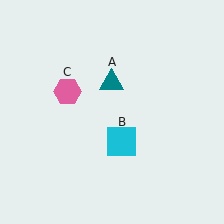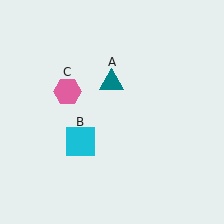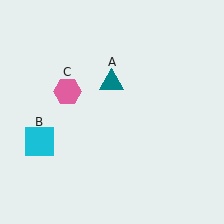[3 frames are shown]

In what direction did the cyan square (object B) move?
The cyan square (object B) moved left.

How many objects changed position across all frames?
1 object changed position: cyan square (object B).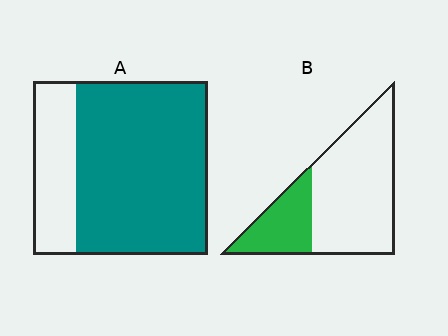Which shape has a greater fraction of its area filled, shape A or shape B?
Shape A.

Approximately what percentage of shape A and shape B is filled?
A is approximately 75% and B is approximately 30%.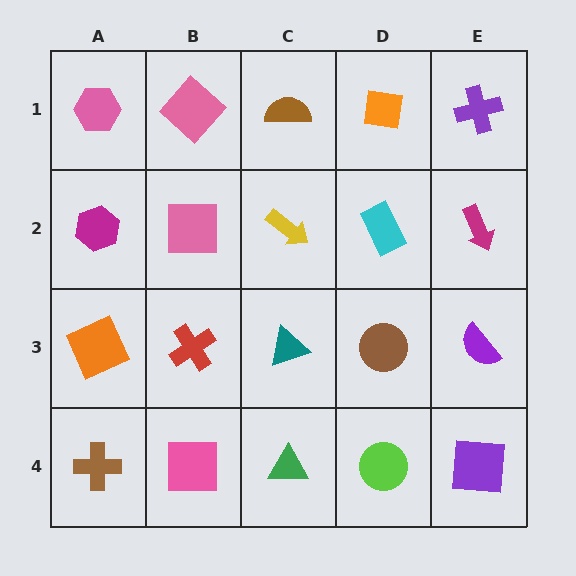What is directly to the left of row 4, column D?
A green triangle.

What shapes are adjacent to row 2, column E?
A purple cross (row 1, column E), a purple semicircle (row 3, column E), a cyan rectangle (row 2, column D).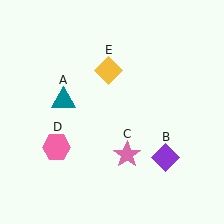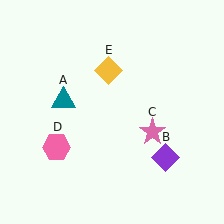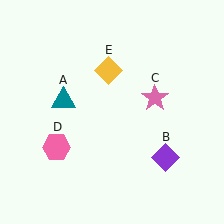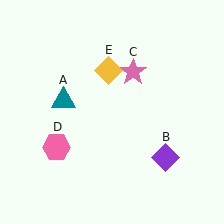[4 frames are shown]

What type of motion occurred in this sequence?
The pink star (object C) rotated counterclockwise around the center of the scene.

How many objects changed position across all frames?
1 object changed position: pink star (object C).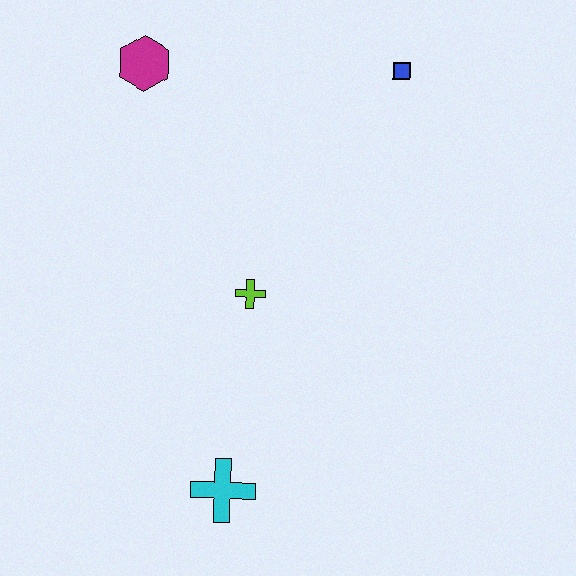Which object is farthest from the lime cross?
The blue square is farthest from the lime cross.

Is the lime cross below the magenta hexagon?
Yes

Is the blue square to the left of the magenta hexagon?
No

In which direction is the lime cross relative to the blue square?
The lime cross is below the blue square.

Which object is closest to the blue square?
The magenta hexagon is closest to the blue square.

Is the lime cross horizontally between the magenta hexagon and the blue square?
Yes